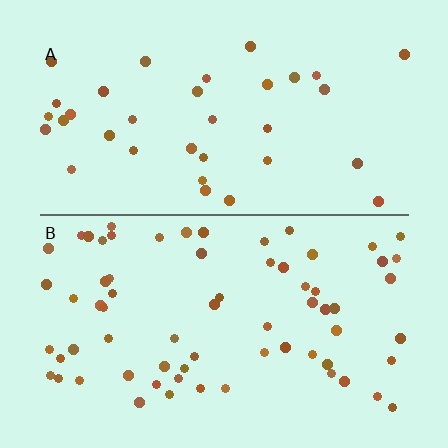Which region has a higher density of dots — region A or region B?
B (the bottom).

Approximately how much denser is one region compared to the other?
Approximately 1.9× — region B over region A.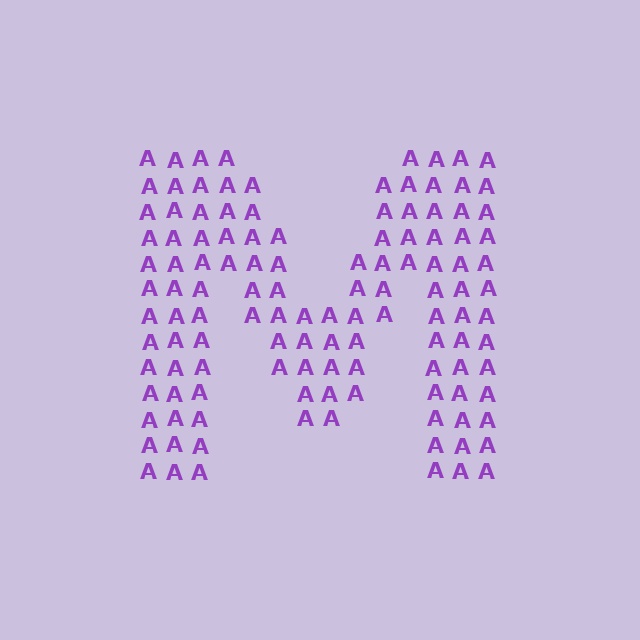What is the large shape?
The large shape is the letter M.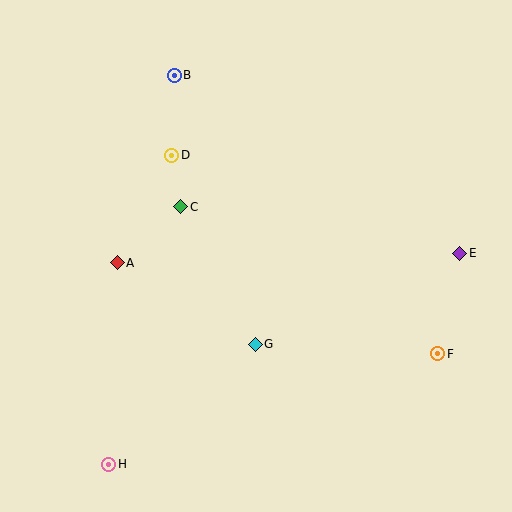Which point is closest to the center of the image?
Point G at (255, 344) is closest to the center.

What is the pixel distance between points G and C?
The distance between G and C is 156 pixels.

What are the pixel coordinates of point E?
Point E is at (460, 253).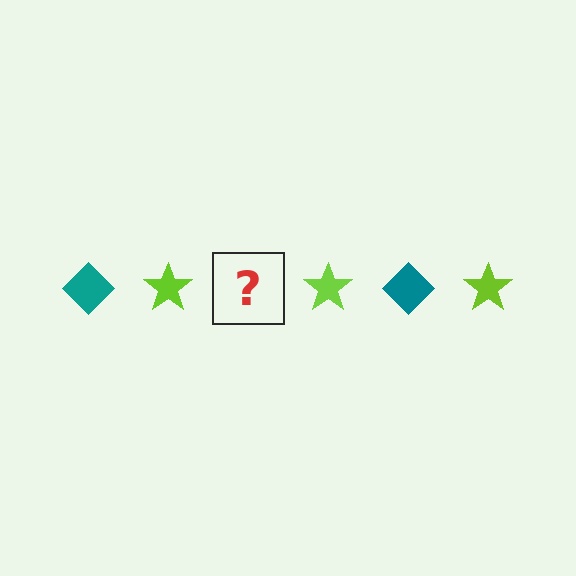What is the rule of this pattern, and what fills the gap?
The rule is that the pattern alternates between teal diamond and lime star. The gap should be filled with a teal diamond.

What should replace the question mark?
The question mark should be replaced with a teal diamond.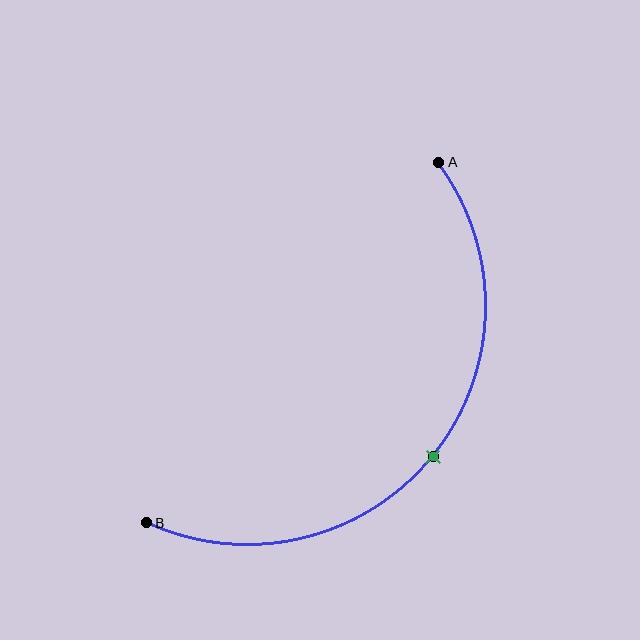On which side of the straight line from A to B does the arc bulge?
The arc bulges below and to the right of the straight line connecting A and B.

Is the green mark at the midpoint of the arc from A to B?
Yes. The green mark lies on the arc at equal arc-length from both A and B — it is the arc midpoint.